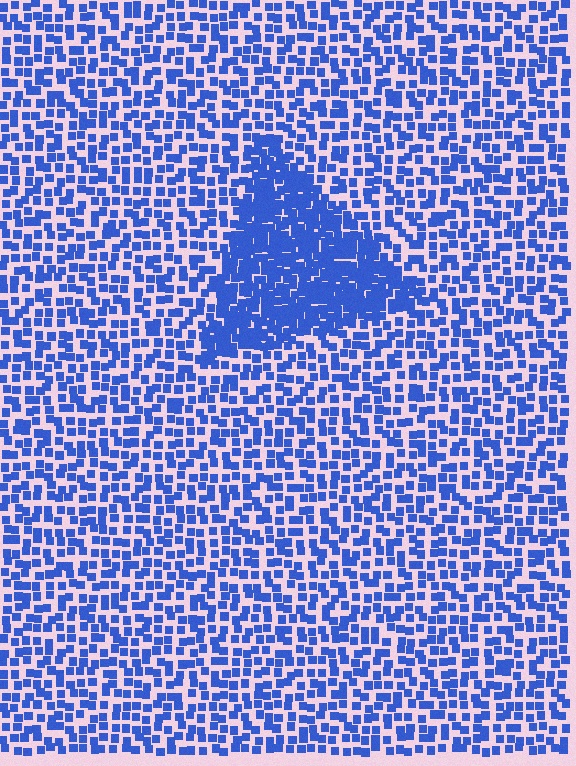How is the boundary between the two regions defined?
The boundary is defined by a change in element density (approximately 2.2x ratio). All elements are the same color, size, and shape.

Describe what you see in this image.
The image contains small blue elements arranged at two different densities. A triangle-shaped region is visible where the elements are more densely packed than the surrounding area.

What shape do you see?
I see a triangle.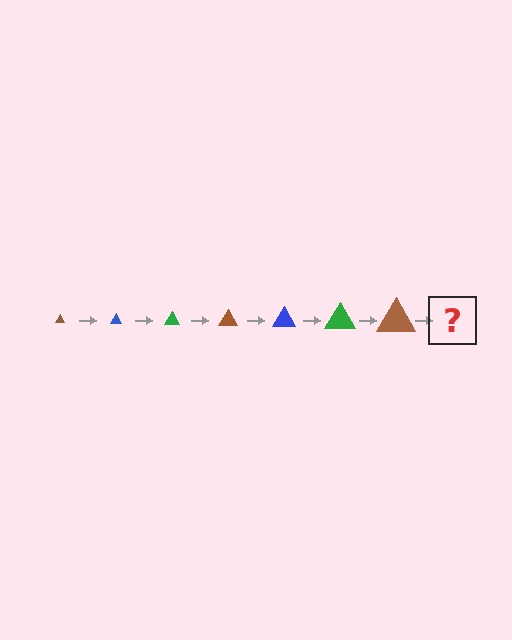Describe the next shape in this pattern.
It should be a blue triangle, larger than the previous one.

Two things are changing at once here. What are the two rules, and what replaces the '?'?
The two rules are that the triangle grows larger each step and the color cycles through brown, blue, and green. The '?' should be a blue triangle, larger than the previous one.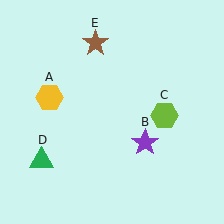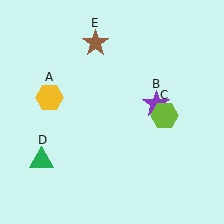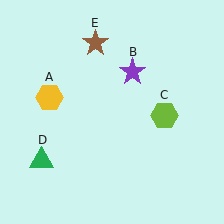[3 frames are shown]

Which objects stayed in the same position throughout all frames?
Yellow hexagon (object A) and lime hexagon (object C) and green triangle (object D) and brown star (object E) remained stationary.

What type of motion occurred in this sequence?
The purple star (object B) rotated counterclockwise around the center of the scene.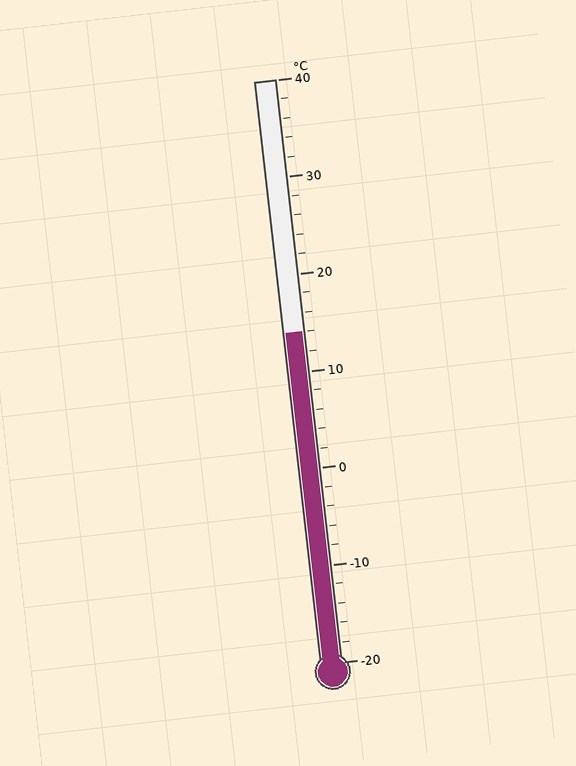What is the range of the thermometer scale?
The thermometer scale ranges from -20°C to 40°C.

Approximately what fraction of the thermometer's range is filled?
The thermometer is filled to approximately 55% of its range.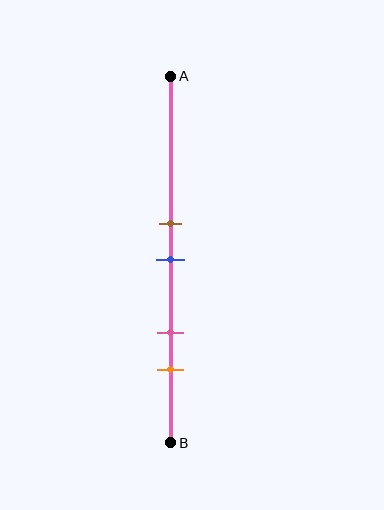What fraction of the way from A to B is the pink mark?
The pink mark is approximately 70% (0.7) of the way from A to B.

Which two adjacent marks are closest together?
The brown and blue marks are the closest adjacent pair.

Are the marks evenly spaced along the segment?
No, the marks are not evenly spaced.